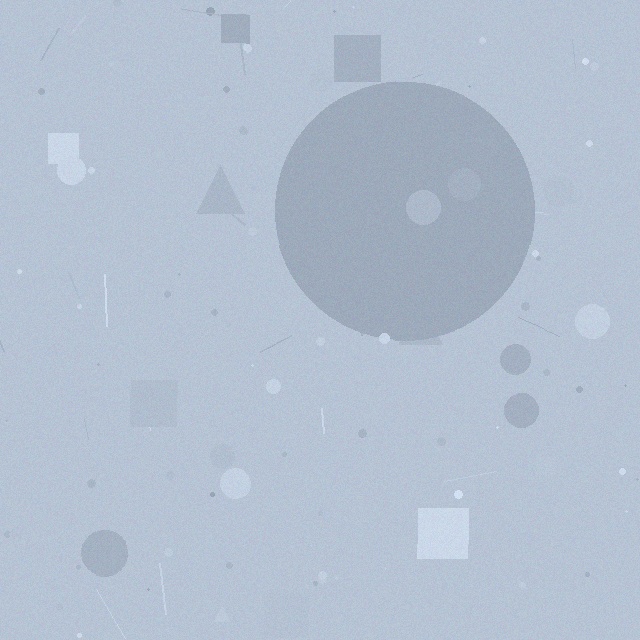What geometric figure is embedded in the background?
A circle is embedded in the background.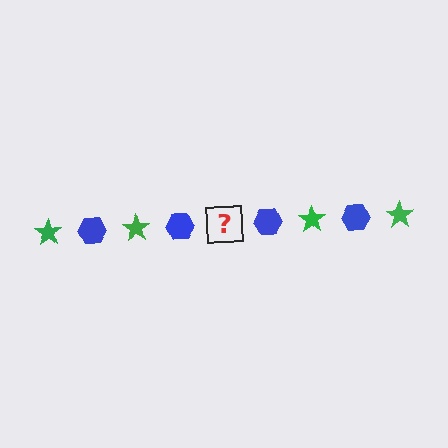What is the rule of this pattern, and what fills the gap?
The rule is that the pattern alternates between green star and blue hexagon. The gap should be filled with a green star.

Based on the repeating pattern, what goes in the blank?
The blank should be a green star.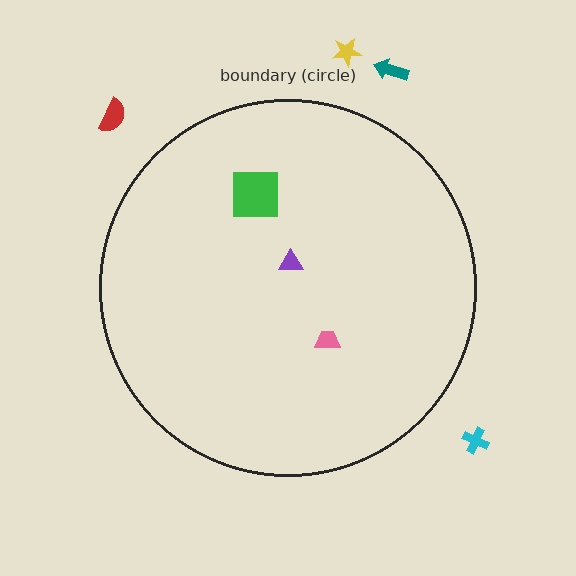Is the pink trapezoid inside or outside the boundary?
Inside.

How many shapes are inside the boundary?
3 inside, 4 outside.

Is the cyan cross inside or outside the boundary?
Outside.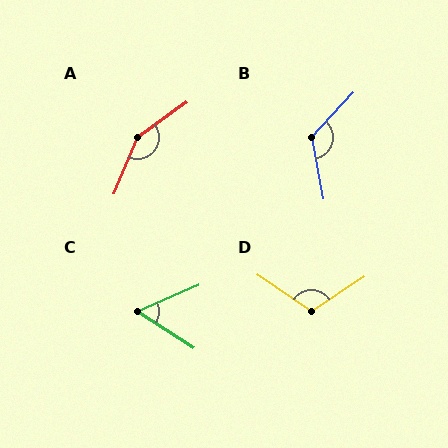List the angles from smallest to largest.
C (56°), D (112°), B (127°), A (149°).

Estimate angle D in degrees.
Approximately 112 degrees.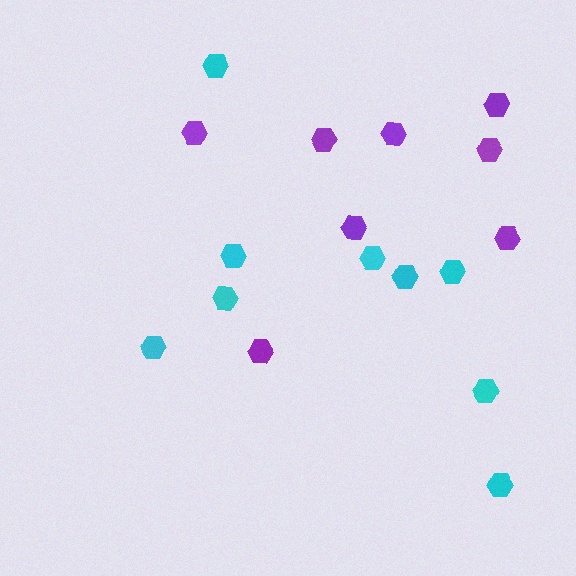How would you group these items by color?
There are 2 groups: one group of cyan hexagons (9) and one group of purple hexagons (8).